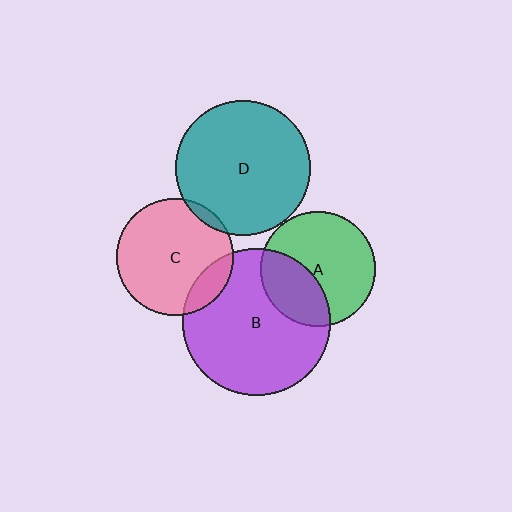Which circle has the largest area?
Circle B (purple).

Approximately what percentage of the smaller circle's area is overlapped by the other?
Approximately 15%.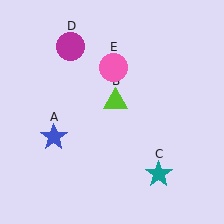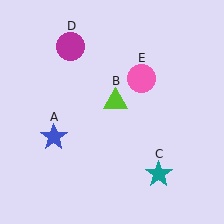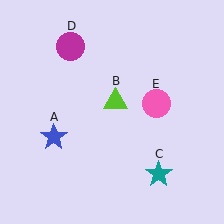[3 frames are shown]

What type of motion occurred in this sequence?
The pink circle (object E) rotated clockwise around the center of the scene.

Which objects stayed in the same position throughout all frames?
Blue star (object A) and lime triangle (object B) and teal star (object C) and magenta circle (object D) remained stationary.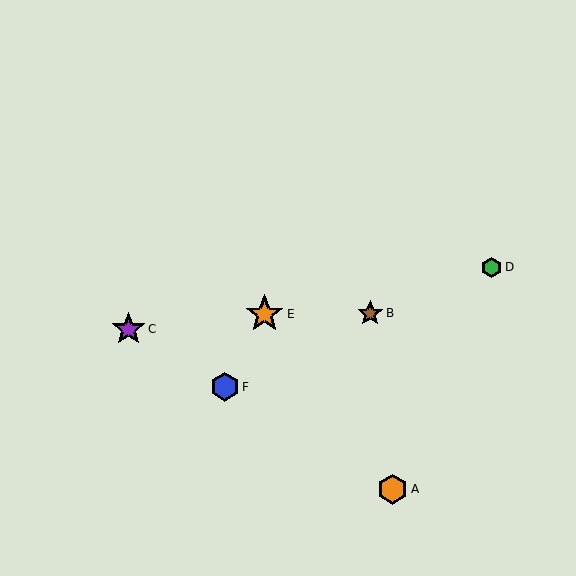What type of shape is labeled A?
Shape A is an orange hexagon.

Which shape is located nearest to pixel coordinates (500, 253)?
The green hexagon (labeled D) at (492, 267) is nearest to that location.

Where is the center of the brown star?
The center of the brown star is at (370, 313).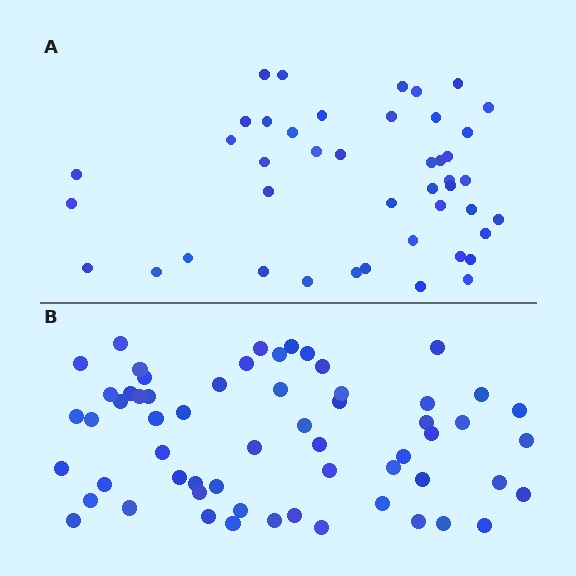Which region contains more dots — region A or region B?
Region B (the bottom region) has more dots.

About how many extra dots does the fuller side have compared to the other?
Region B has approximately 15 more dots than region A.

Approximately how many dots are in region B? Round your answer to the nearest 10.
About 60 dots.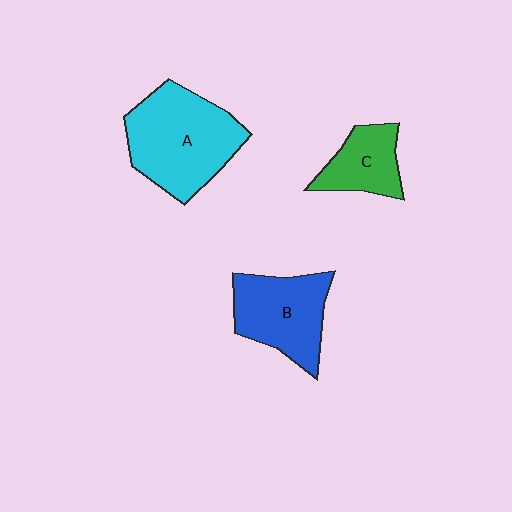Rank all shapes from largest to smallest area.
From largest to smallest: A (cyan), B (blue), C (green).